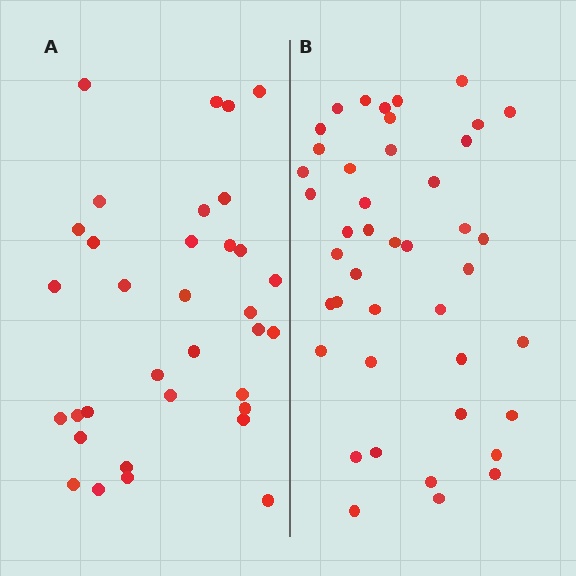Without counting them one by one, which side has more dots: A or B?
Region B (the right region) has more dots.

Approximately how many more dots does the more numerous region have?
Region B has roughly 8 or so more dots than region A.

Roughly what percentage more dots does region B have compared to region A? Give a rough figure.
About 25% more.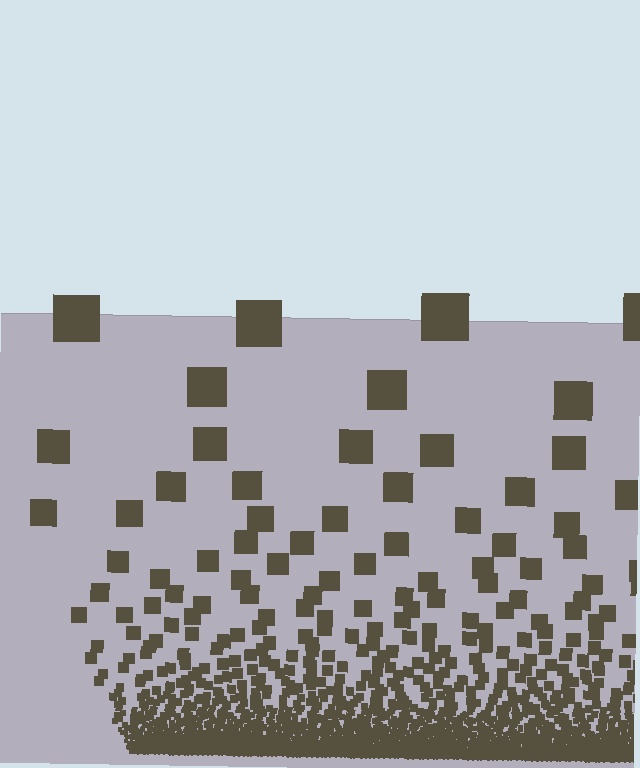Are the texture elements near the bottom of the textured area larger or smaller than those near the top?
Smaller. The gradient is inverted — elements near the bottom are smaller and denser.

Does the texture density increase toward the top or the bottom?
Density increases toward the bottom.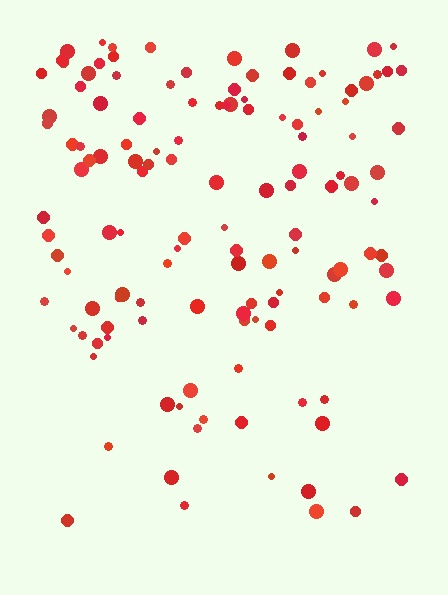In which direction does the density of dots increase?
From bottom to top, with the top side densest.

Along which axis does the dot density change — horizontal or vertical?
Vertical.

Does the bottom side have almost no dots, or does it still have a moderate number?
Still a moderate number, just noticeably fewer than the top.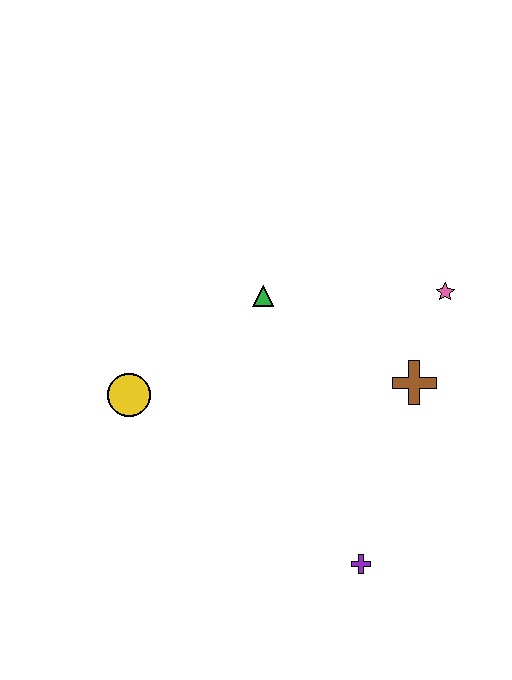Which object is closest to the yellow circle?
The green triangle is closest to the yellow circle.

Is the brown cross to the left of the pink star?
Yes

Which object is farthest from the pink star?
The yellow circle is farthest from the pink star.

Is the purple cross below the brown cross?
Yes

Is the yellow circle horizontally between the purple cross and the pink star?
No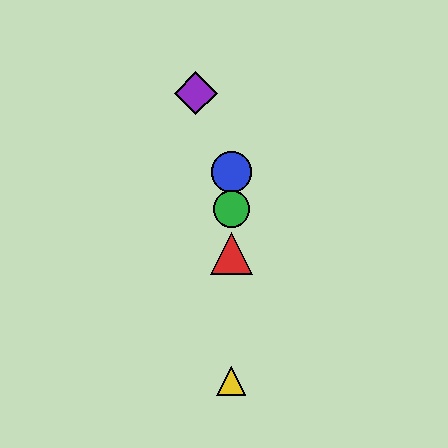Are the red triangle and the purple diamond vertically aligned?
No, the red triangle is at x≈231 and the purple diamond is at x≈196.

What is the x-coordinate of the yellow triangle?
The yellow triangle is at x≈231.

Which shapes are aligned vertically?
The red triangle, the blue circle, the green circle, the yellow triangle are aligned vertically.